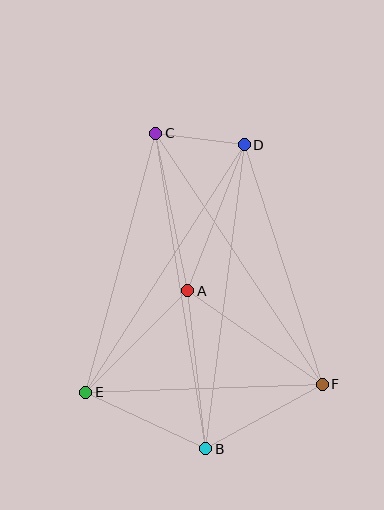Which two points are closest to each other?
Points C and D are closest to each other.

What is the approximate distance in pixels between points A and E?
The distance between A and E is approximately 144 pixels.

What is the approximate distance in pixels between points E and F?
The distance between E and F is approximately 237 pixels.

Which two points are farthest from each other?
Points B and C are farthest from each other.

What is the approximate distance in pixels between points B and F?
The distance between B and F is approximately 133 pixels.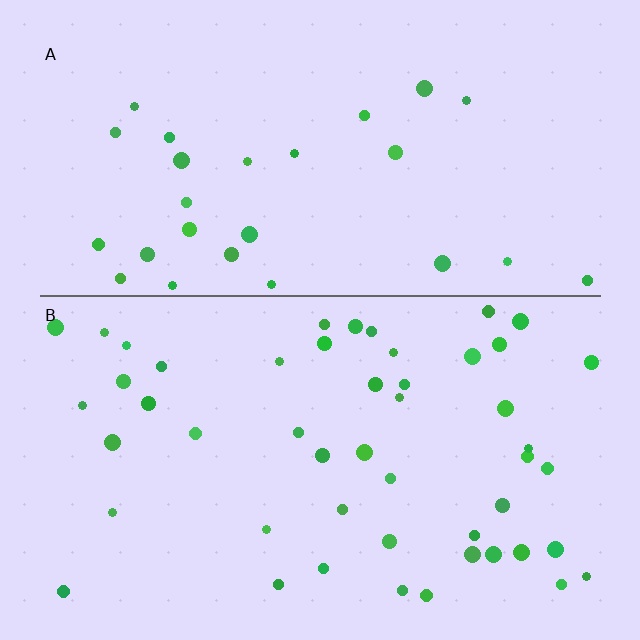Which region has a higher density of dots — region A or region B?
B (the bottom).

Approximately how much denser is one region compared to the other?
Approximately 1.8× — region B over region A.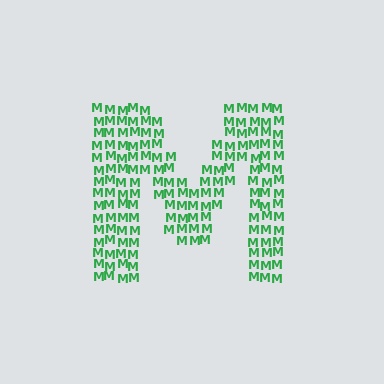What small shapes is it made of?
It is made of small letter M's.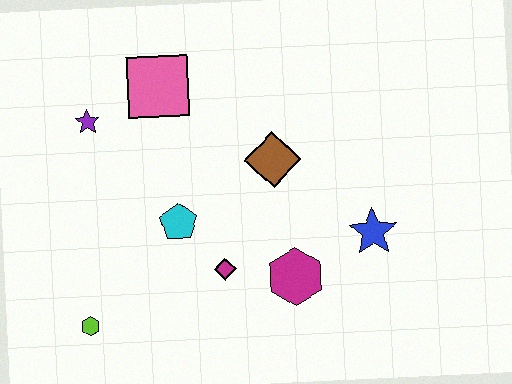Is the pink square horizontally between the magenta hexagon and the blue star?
No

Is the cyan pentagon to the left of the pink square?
No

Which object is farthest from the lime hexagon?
The blue star is farthest from the lime hexagon.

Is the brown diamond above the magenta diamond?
Yes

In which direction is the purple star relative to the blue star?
The purple star is to the left of the blue star.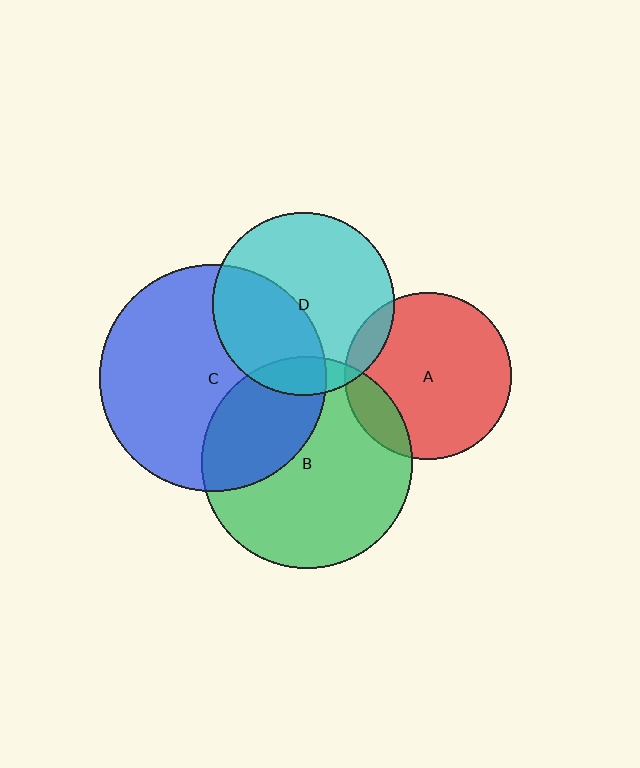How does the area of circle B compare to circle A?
Approximately 1.6 times.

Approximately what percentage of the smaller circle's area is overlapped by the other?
Approximately 10%.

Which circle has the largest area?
Circle C (blue).